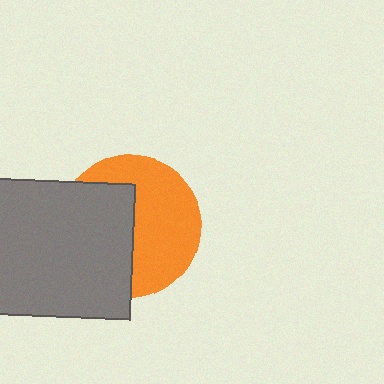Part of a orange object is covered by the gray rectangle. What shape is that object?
It is a circle.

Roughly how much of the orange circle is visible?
About half of it is visible (roughly 54%).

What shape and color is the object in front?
The object in front is a gray rectangle.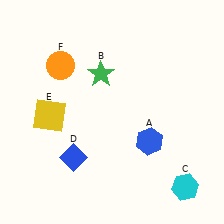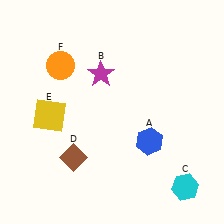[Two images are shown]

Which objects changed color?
B changed from green to magenta. D changed from blue to brown.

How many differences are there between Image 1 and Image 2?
There are 2 differences between the two images.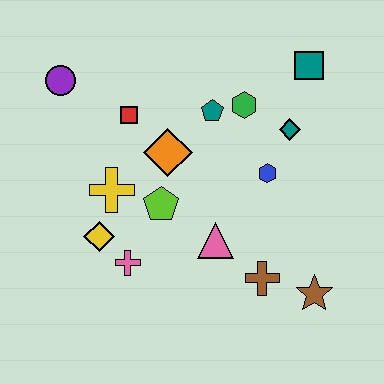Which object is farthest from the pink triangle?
The purple circle is farthest from the pink triangle.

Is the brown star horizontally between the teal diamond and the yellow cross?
No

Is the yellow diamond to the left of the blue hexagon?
Yes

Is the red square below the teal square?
Yes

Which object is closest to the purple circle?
The red square is closest to the purple circle.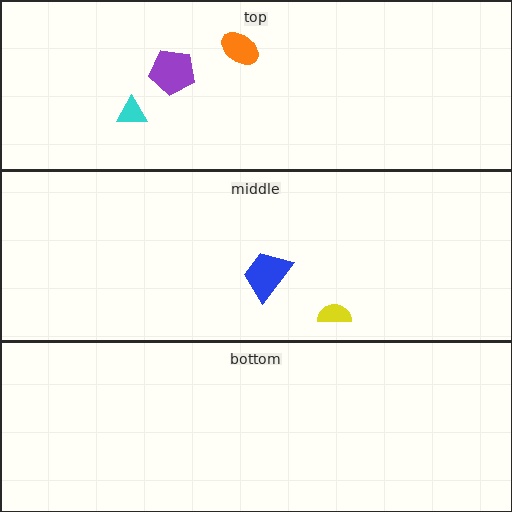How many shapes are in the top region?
3.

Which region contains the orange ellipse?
The top region.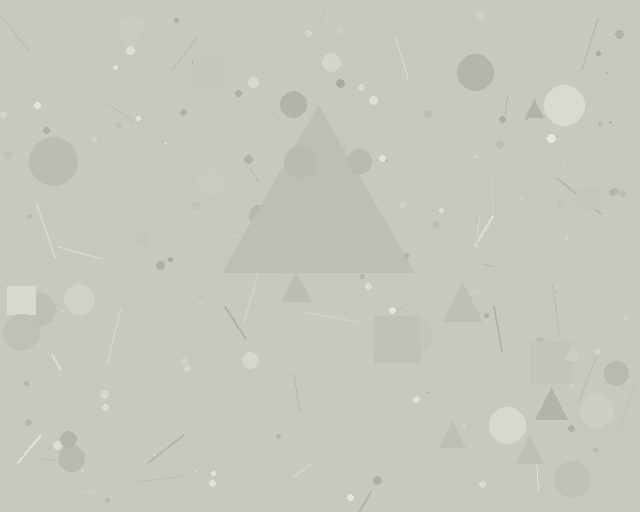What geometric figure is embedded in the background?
A triangle is embedded in the background.